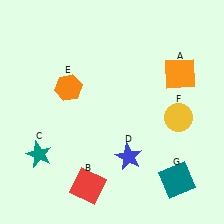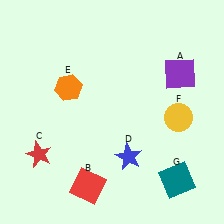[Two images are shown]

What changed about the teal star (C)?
In Image 1, C is teal. In Image 2, it changed to red.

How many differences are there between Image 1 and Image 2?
There are 2 differences between the two images.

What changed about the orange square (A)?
In Image 1, A is orange. In Image 2, it changed to purple.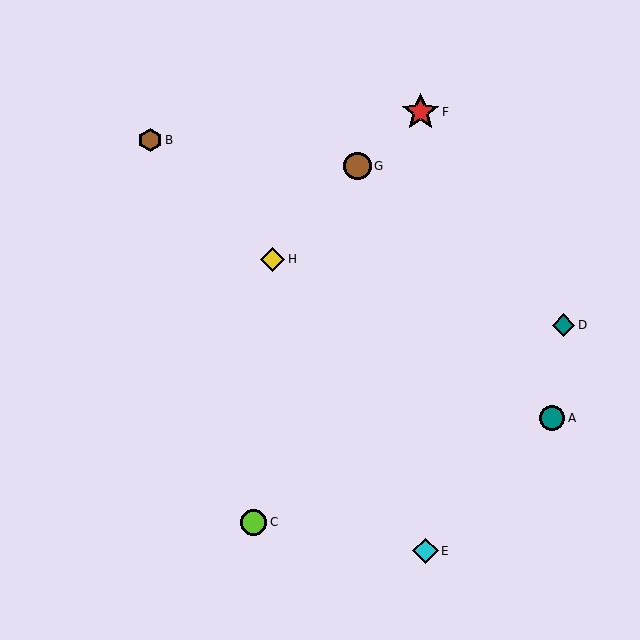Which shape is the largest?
The red star (labeled F) is the largest.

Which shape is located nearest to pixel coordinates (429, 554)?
The cyan diamond (labeled E) at (425, 551) is nearest to that location.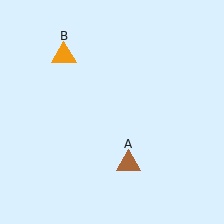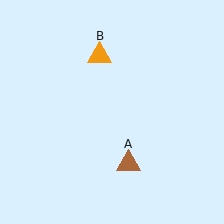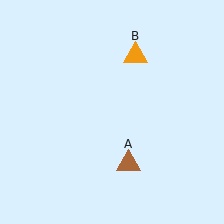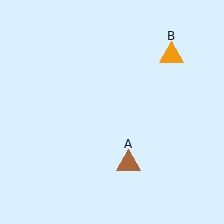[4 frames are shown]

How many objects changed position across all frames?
1 object changed position: orange triangle (object B).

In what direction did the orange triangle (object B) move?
The orange triangle (object B) moved right.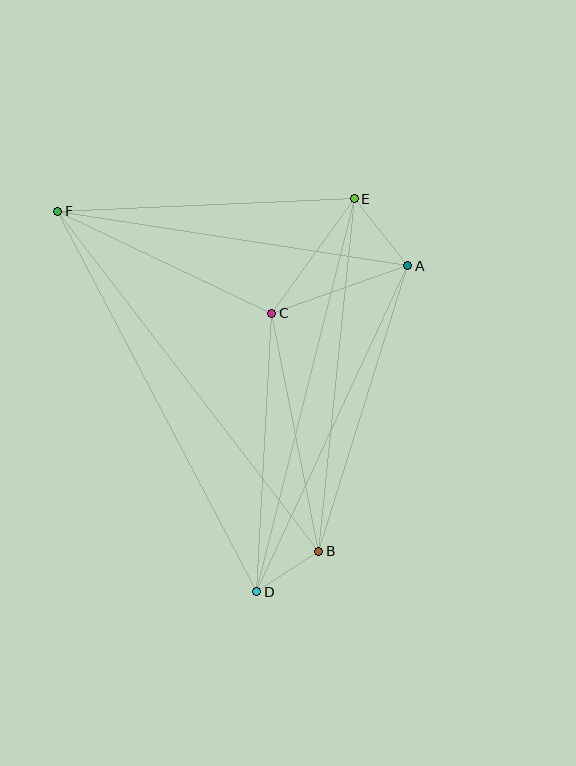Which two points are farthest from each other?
Points D and F are farthest from each other.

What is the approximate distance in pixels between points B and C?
The distance between B and C is approximately 243 pixels.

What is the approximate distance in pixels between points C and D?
The distance between C and D is approximately 278 pixels.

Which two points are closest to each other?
Points B and D are closest to each other.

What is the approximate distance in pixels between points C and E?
The distance between C and E is approximately 142 pixels.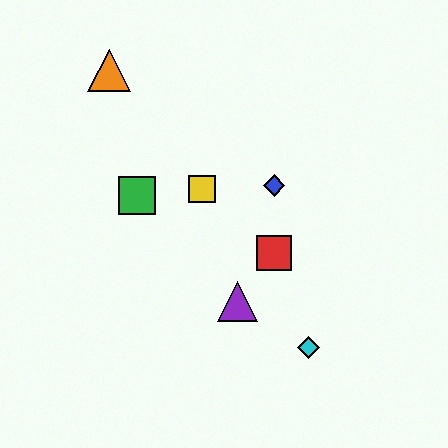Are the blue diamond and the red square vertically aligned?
Yes, both are at x≈274.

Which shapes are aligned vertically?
The red square, the blue diamond are aligned vertically.